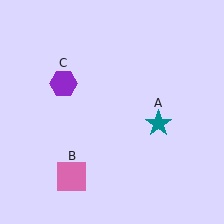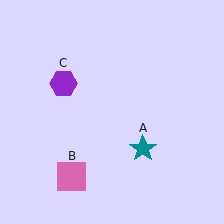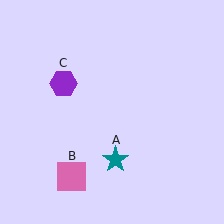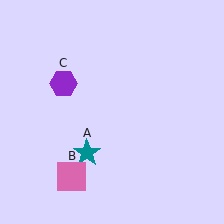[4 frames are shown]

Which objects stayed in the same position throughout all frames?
Pink square (object B) and purple hexagon (object C) remained stationary.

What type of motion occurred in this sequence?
The teal star (object A) rotated clockwise around the center of the scene.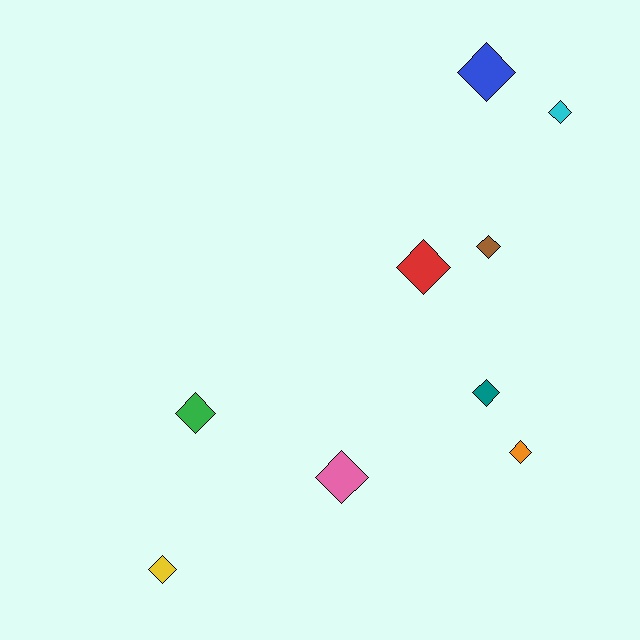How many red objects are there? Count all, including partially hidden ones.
There is 1 red object.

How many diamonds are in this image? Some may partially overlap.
There are 9 diamonds.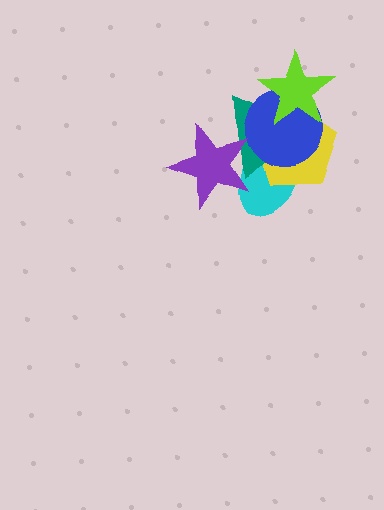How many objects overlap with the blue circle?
4 objects overlap with the blue circle.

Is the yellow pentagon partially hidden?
Yes, it is partially covered by another shape.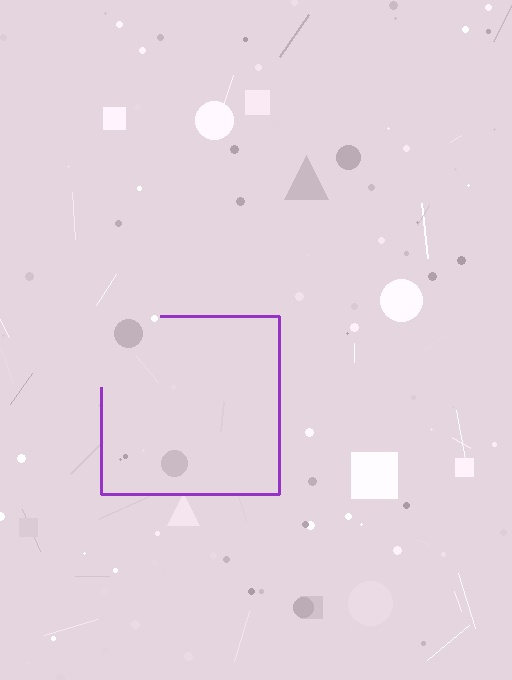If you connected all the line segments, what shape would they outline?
They would outline a square.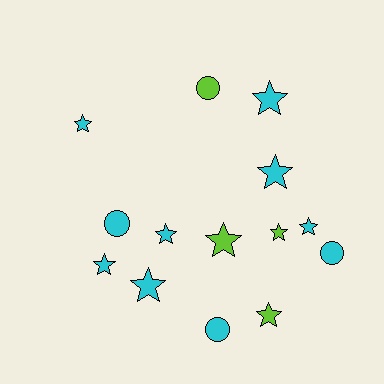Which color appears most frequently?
Cyan, with 10 objects.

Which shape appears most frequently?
Star, with 10 objects.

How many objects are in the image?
There are 14 objects.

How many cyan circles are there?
There are 3 cyan circles.